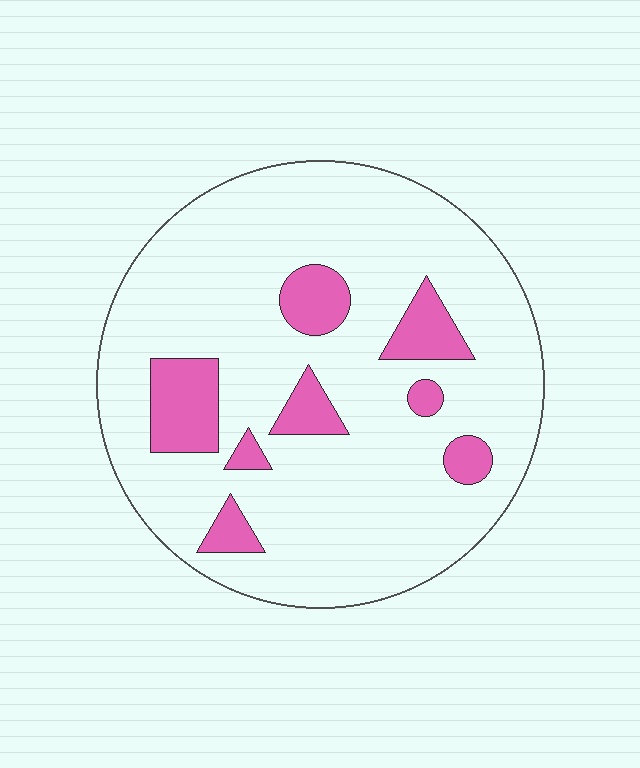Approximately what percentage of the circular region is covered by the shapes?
Approximately 15%.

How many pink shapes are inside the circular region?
8.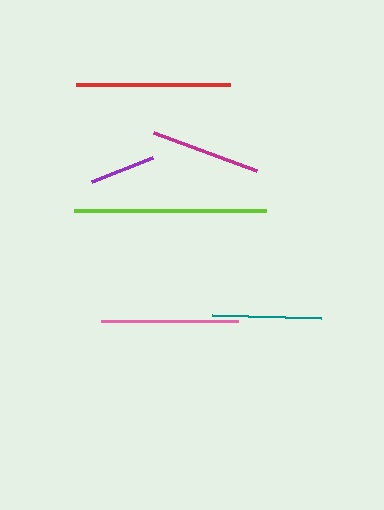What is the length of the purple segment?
The purple segment is approximately 65 pixels long.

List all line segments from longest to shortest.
From longest to shortest: lime, red, pink, magenta, teal, purple.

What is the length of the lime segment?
The lime segment is approximately 192 pixels long.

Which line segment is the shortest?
The purple line is the shortest at approximately 65 pixels.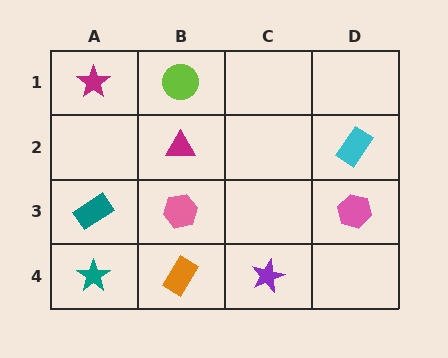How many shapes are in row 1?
2 shapes.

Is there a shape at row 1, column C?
No, that cell is empty.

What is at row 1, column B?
A lime circle.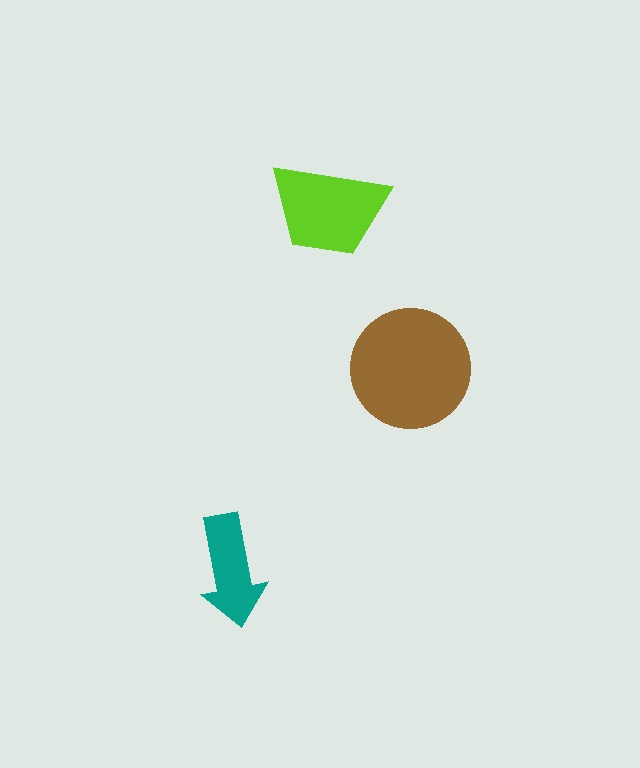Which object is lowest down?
The teal arrow is bottommost.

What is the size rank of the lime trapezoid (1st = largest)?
2nd.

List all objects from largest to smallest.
The brown circle, the lime trapezoid, the teal arrow.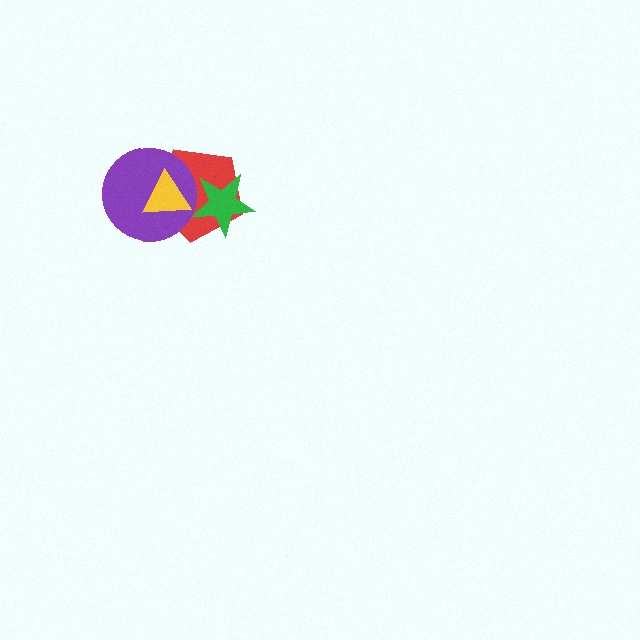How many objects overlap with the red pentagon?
3 objects overlap with the red pentagon.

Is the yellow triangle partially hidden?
No, no other shape covers it.